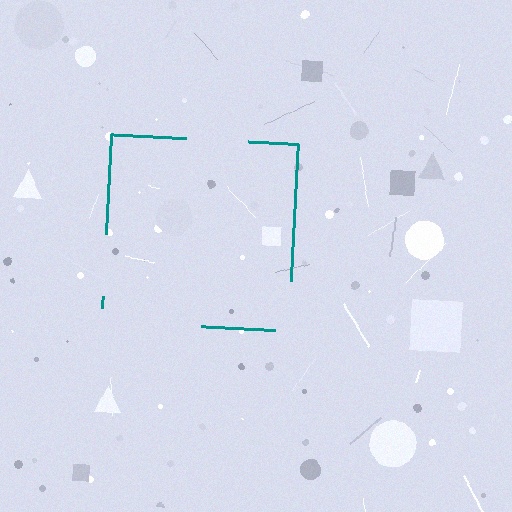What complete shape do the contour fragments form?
The contour fragments form a square.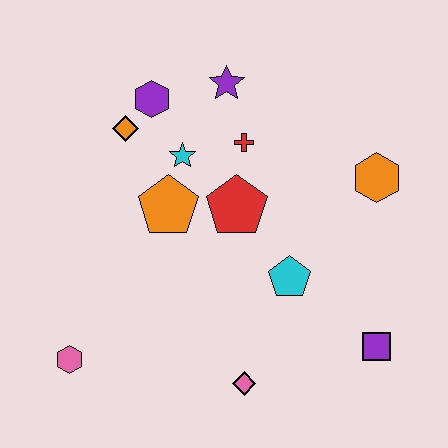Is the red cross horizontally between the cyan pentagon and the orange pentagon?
Yes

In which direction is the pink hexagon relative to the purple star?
The pink hexagon is below the purple star.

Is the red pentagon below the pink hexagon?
No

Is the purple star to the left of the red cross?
Yes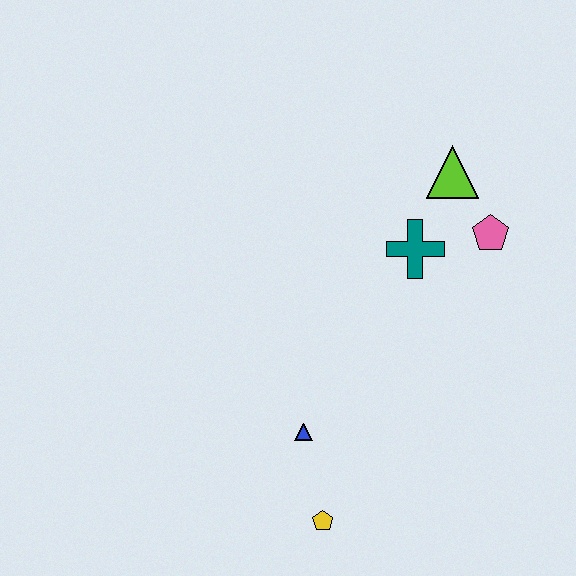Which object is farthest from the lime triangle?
The yellow pentagon is farthest from the lime triangle.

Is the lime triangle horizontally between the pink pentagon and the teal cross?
Yes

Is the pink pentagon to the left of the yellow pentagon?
No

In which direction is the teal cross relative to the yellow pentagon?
The teal cross is above the yellow pentagon.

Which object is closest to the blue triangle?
The yellow pentagon is closest to the blue triangle.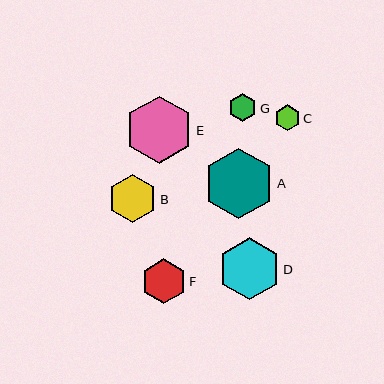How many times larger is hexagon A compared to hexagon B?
Hexagon A is approximately 1.5 times the size of hexagon B.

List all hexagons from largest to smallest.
From largest to smallest: A, E, D, B, F, G, C.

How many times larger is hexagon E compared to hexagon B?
Hexagon E is approximately 1.4 times the size of hexagon B.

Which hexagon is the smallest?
Hexagon C is the smallest with a size of approximately 26 pixels.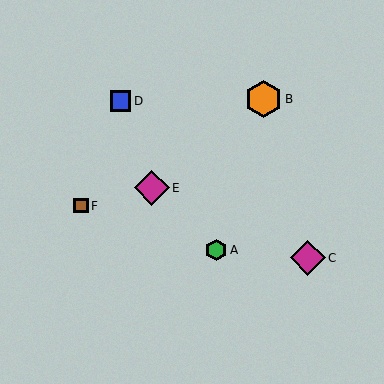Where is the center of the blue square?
The center of the blue square is at (121, 101).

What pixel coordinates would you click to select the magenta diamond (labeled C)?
Click at (308, 258) to select the magenta diamond C.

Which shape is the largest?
The orange hexagon (labeled B) is the largest.